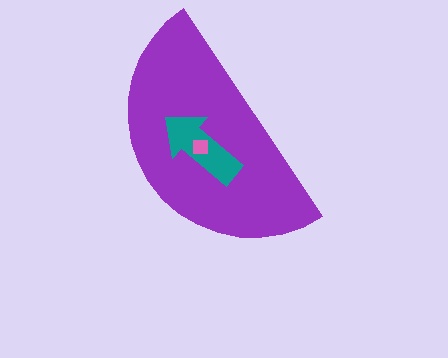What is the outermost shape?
The purple semicircle.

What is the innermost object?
The pink square.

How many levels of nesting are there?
3.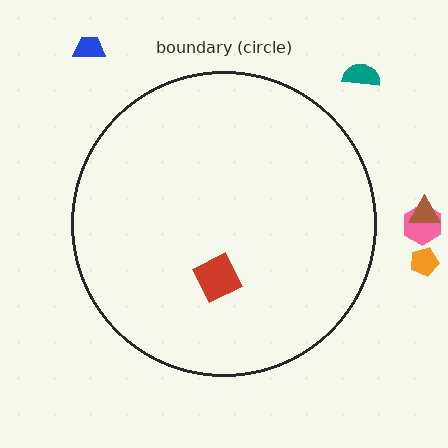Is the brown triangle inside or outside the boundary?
Outside.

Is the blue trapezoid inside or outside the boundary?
Outside.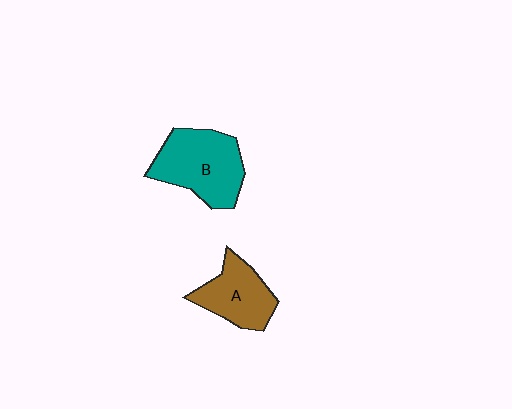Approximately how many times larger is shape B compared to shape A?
Approximately 1.4 times.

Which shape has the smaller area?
Shape A (brown).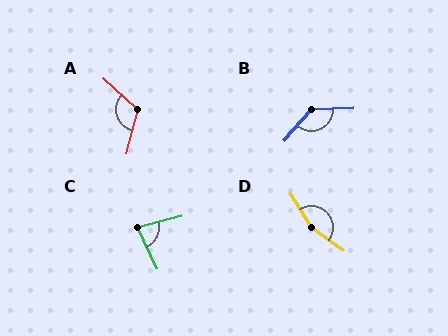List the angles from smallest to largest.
C (80°), A (117°), B (132°), D (159°).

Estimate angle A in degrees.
Approximately 117 degrees.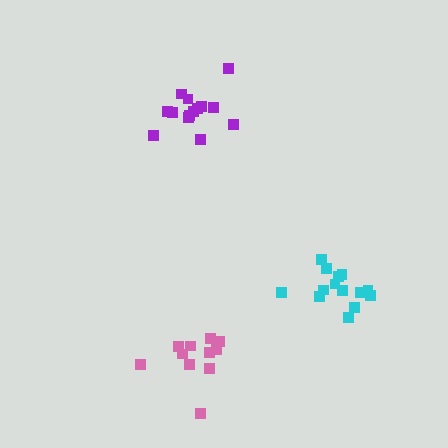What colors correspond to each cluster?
The clusters are colored: purple, cyan, pink.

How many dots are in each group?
Group 1: 14 dots, Group 2: 14 dots, Group 3: 11 dots (39 total).